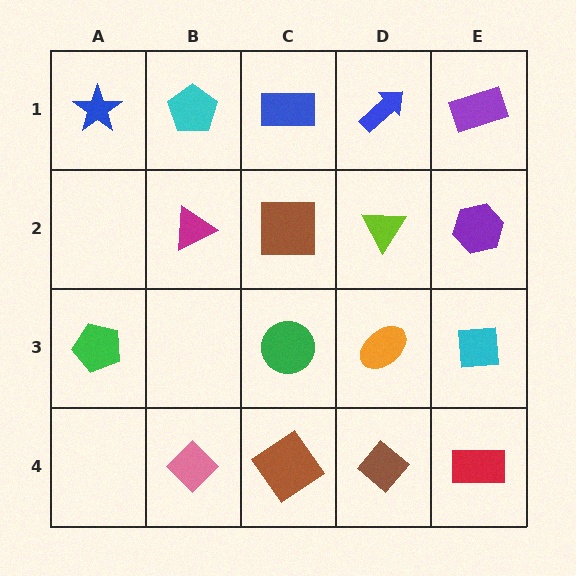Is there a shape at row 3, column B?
No, that cell is empty.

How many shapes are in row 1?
5 shapes.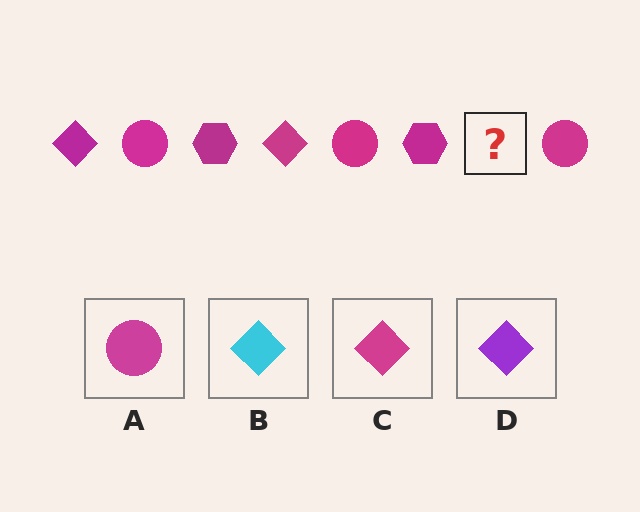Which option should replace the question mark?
Option C.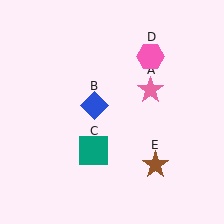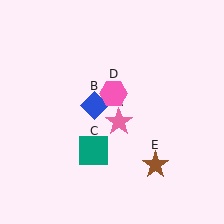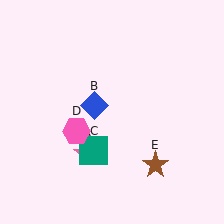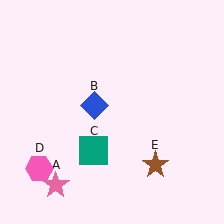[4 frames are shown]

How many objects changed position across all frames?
2 objects changed position: pink star (object A), pink hexagon (object D).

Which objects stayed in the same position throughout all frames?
Blue diamond (object B) and teal square (object C) and brown star (object E) remained stationary.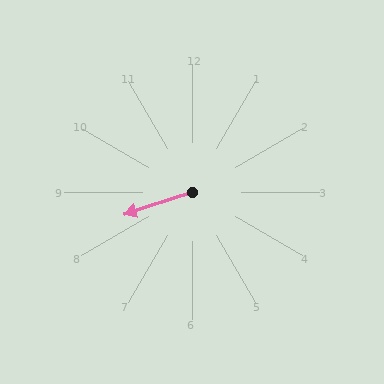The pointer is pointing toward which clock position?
Roughly 8 o'clock.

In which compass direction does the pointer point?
West.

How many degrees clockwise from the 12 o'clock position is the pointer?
Approximately 252 degrees.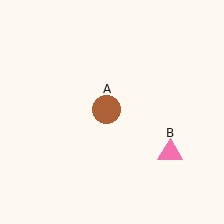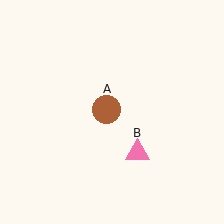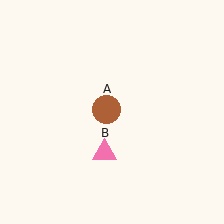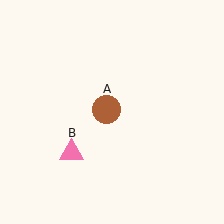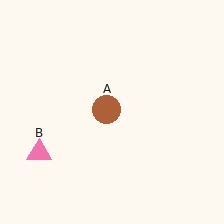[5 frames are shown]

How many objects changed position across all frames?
1 object changed position: pink triangle (object B).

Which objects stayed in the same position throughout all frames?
Brown circle (object A) remained stationary.